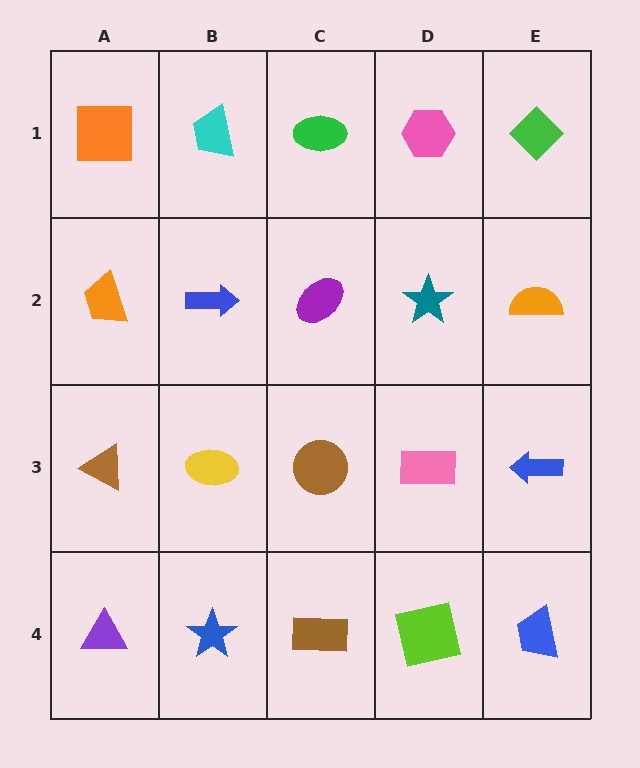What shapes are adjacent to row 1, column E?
An orange semicircle (row 2, column E), a pink hexagon (row 1, column D).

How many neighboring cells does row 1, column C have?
3.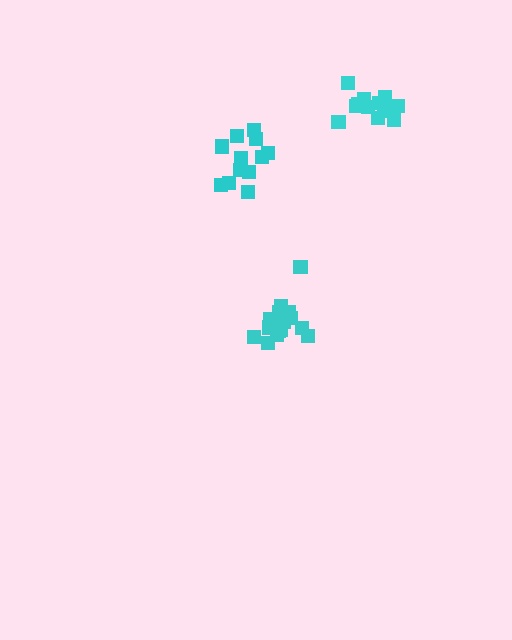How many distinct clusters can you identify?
There are 3 distinct clusters.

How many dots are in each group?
Group 1: 12 dots, Group 2: 12 dots, Group 3: 15 dots (39 total).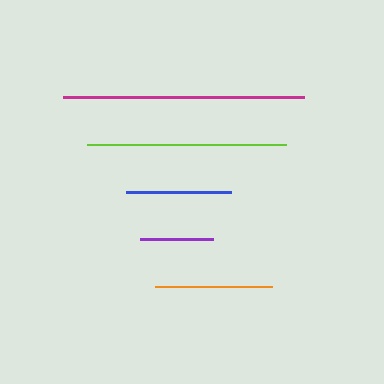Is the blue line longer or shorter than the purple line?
The blue line is longer than the purple line.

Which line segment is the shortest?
The purple line is the shortest at approximately 73 pixels.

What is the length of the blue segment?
The blue segment is approximately 105 pixels long.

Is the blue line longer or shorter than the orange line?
The orange line is longer than the blue line.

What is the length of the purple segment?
The purple segment is approximately 73 pixels long.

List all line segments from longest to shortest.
From longest to shortest: magenta, lime, orange, blue, purple.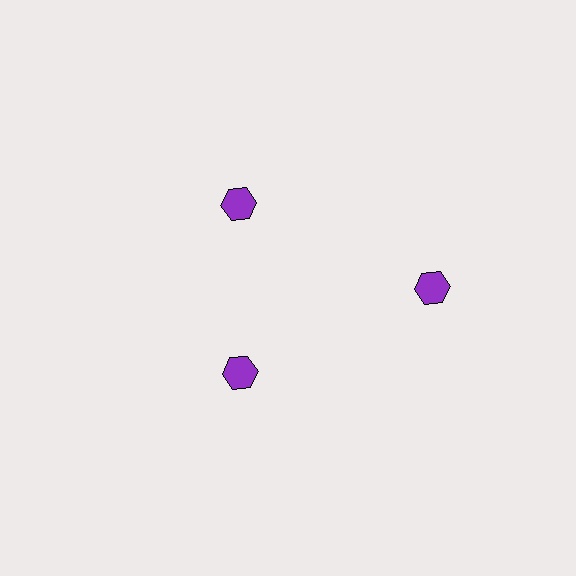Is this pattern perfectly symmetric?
No. The 3 purple hexagons are arranged in a ring, but one element near the 3 o'clock position is pushed outward from the center, breaking the 3-fold rotational symmetry.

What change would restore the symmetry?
The symmetry would be restored by moving it inward, back onto the ring so that all 3 hexagons sit at equal angles and equal distance from the center.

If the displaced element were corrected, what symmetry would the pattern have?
It would have 3-fold rotational symmetry — the pattern would map onto itself every 120 degrees.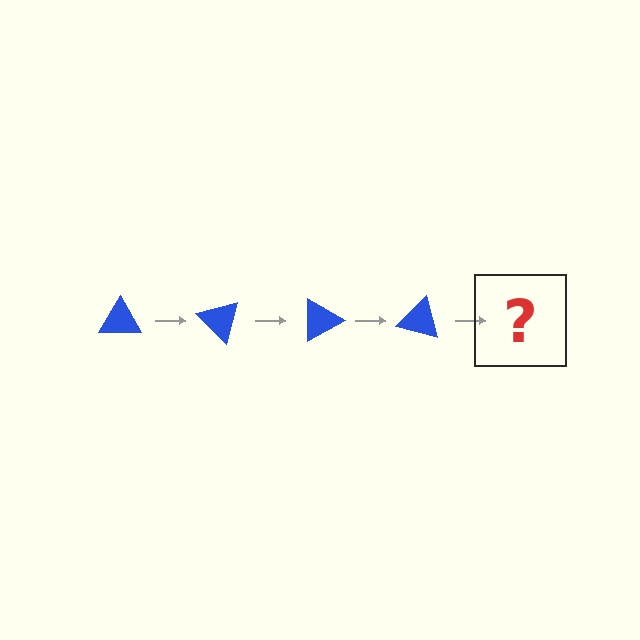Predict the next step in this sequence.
The next step is a blue triangle rotated 180 degrees.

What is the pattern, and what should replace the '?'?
The pattern is that the triangle rotates 45 degrees each step. The '?' should be a blue triangle rotated 180 degrees.